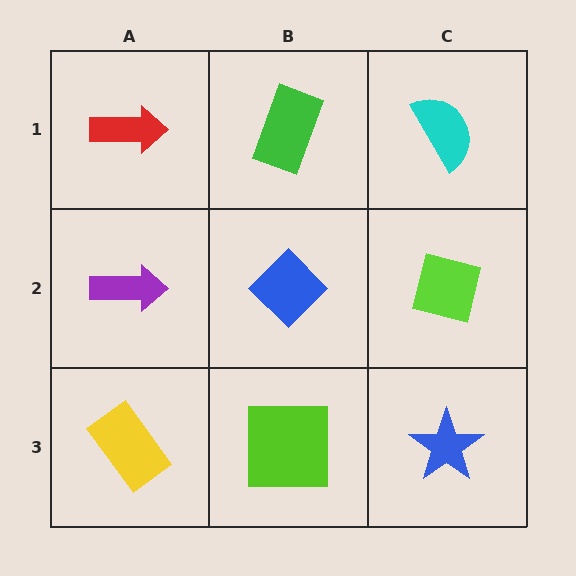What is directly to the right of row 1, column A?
A green rectangle.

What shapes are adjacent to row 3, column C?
A lime square (row 2, column C), a lime square (row 3, column B).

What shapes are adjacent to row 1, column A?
A purple arrow (row 2, column A), a green rectangle (row 1, column B).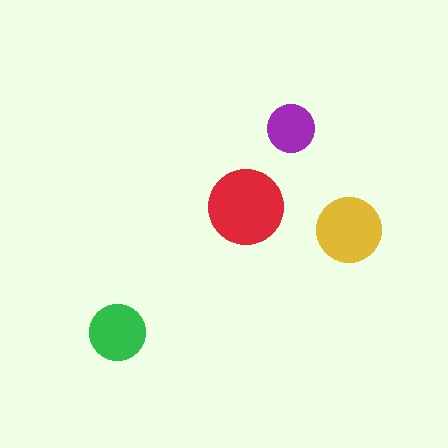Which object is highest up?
The purple circle is topmost.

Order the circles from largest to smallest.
the red one, the yellow one, the green one, the purple one.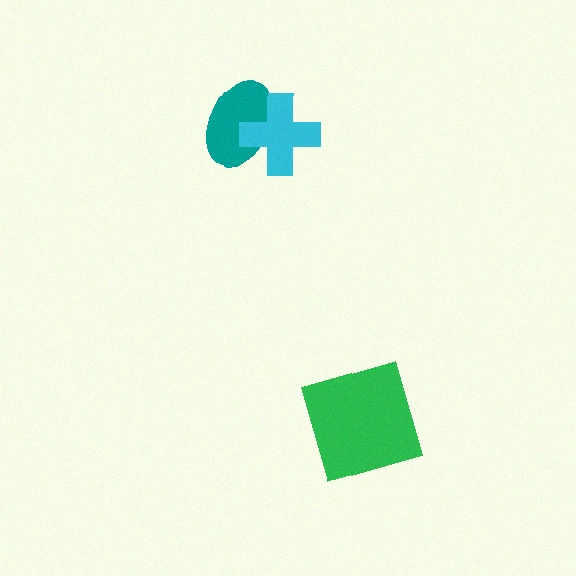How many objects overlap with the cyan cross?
1 object overlaps with the cyan cross.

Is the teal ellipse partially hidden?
Yes, it is partially covered by another shape.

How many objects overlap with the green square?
0 objects overlap with the green square.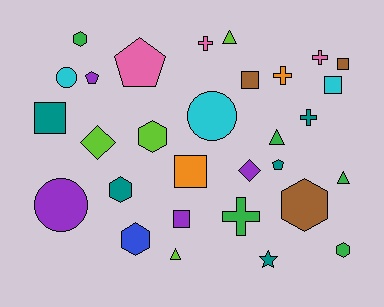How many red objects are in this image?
There are no red objects.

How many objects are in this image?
There are 30 objects.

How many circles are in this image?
There are 3 circles.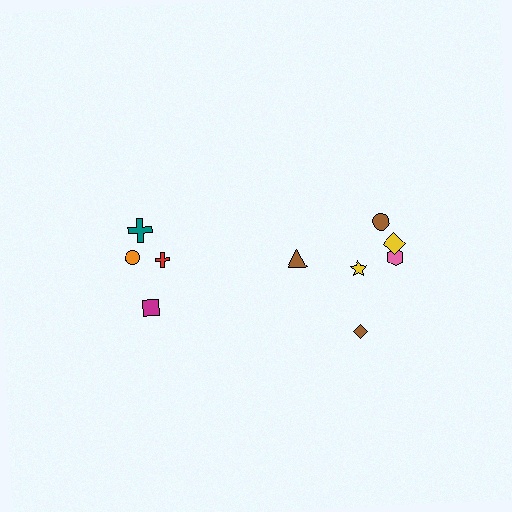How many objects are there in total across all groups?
There are 10 objects.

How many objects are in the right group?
There are 6 objects.